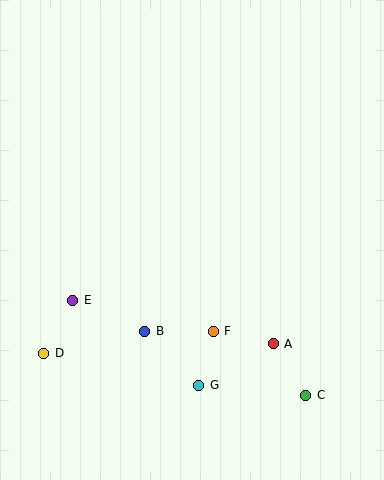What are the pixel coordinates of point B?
Point B is at (145, 331).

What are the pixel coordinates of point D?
Point D is at (44, 353).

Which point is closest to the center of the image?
Point F at (213, 331) is closest to the center.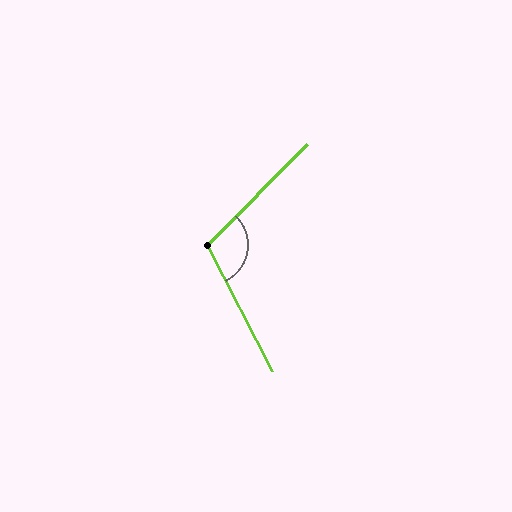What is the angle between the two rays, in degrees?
Approximately 108 degrees.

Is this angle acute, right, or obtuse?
It is obtuse.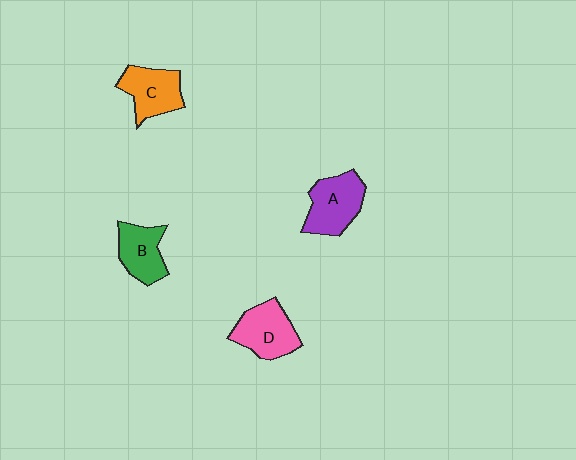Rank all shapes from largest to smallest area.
From largest to smallest: A (purple), D (pink), C (orange), B (green).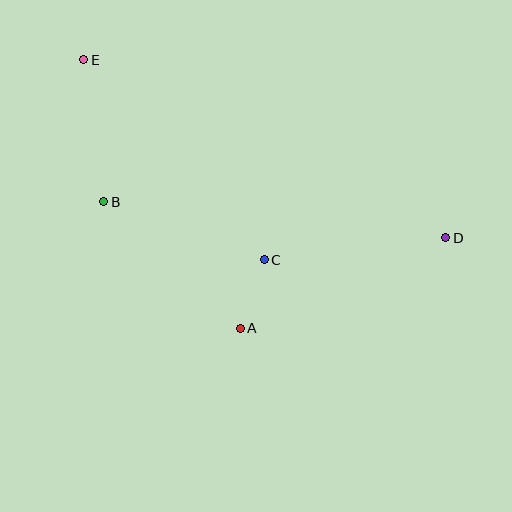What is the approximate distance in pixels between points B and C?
The distance between B and C is approximately 170 pixels.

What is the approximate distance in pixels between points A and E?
The distance between A and E is approximately 311 pixels.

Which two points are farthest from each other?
Points D and E are farthest from each other.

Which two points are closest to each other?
Points A and C are closest to each other.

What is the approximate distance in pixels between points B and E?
The distance between B and E is approximately 143 pixels.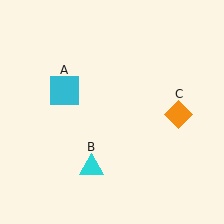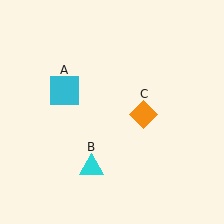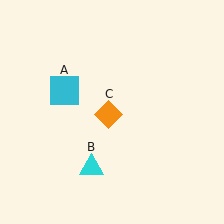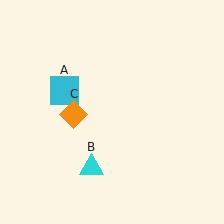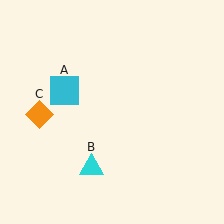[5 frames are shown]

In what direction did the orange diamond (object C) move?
The orange diamond (object C) moved left.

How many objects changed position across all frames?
1 object changed position: orange diamond (object C).